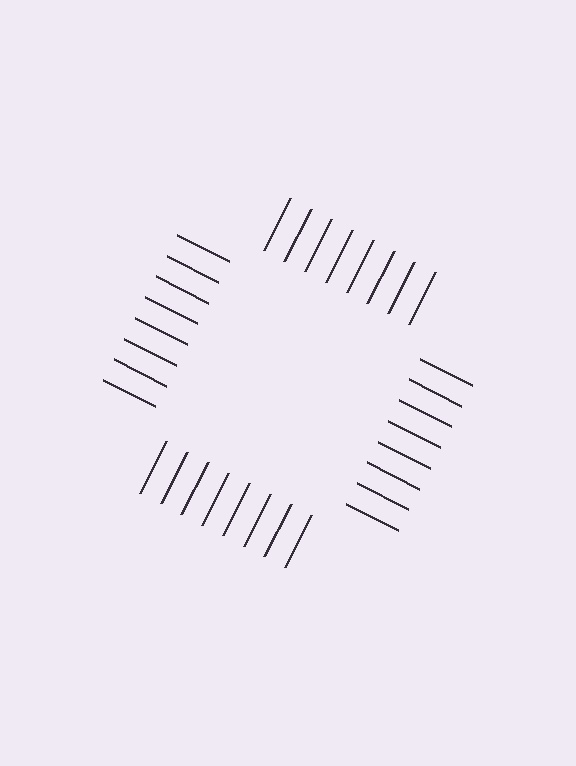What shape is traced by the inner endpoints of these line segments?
An illusory square — the line segments terminate on its edges but no continuous stroke is drawn.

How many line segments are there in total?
32 — 8 along each of the 4 edges.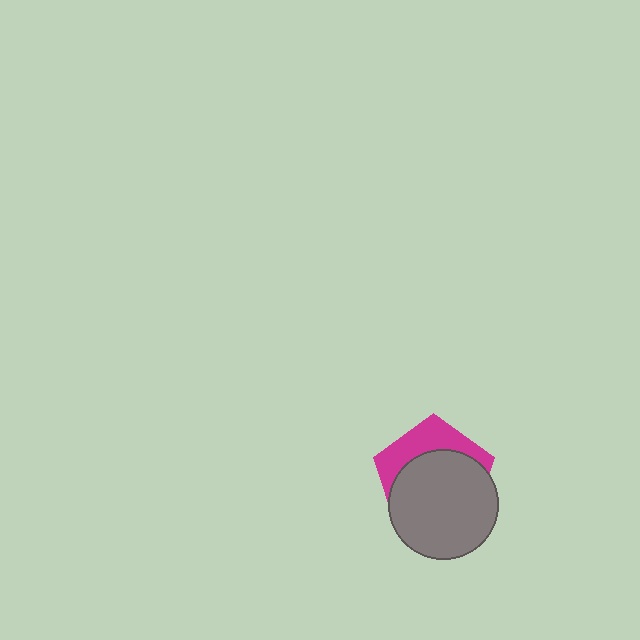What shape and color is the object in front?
The object in front is a gray circle.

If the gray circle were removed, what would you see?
You would see the complete magenta pentagon.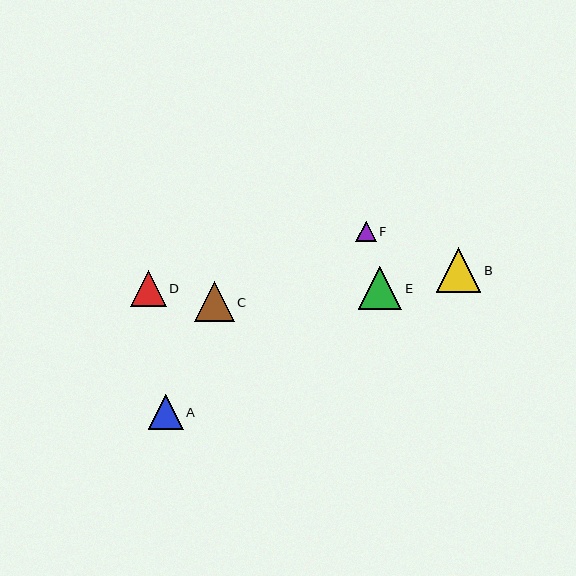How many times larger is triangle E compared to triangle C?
Triangle E is approximately 1.1 times the size of triangle C.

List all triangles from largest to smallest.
From largest to smallest: B, E, C, D, A, F.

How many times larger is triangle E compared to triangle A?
Triangle E is approximately 1.2 times the size of triangle A.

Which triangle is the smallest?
Triangle F is the smallest with a size of approximately 20 pixels.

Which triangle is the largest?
Triangle B is the largest with a size of approximately 45 pixels.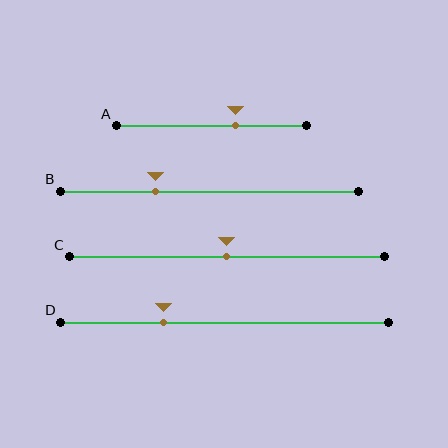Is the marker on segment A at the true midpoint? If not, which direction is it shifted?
No, the marker on segment A is shifted to the right by about 13% of the segment length.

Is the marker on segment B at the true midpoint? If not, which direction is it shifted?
No, the marker on segment B is shifted to the left by about 18% of the segment length.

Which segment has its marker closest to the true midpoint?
Segment C has its marker closest to the true midpoint.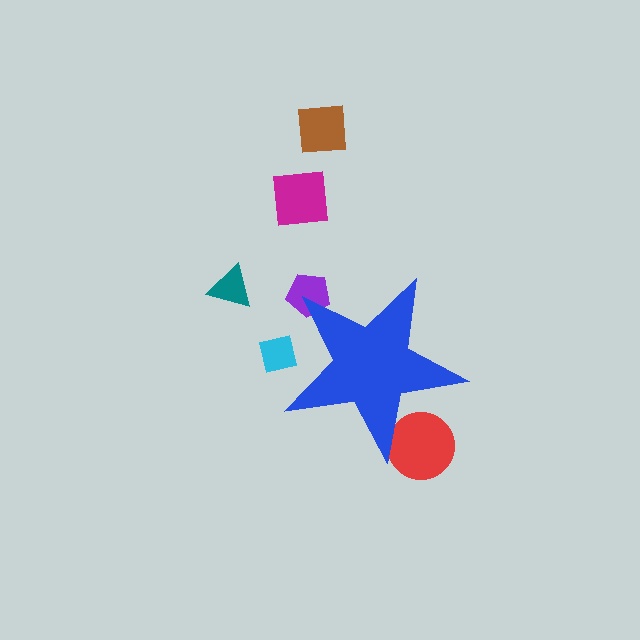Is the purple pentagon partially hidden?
Yes, the purple pentagon is partially hidden behind the blue star.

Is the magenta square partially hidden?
No, the magenta square is fully visible.